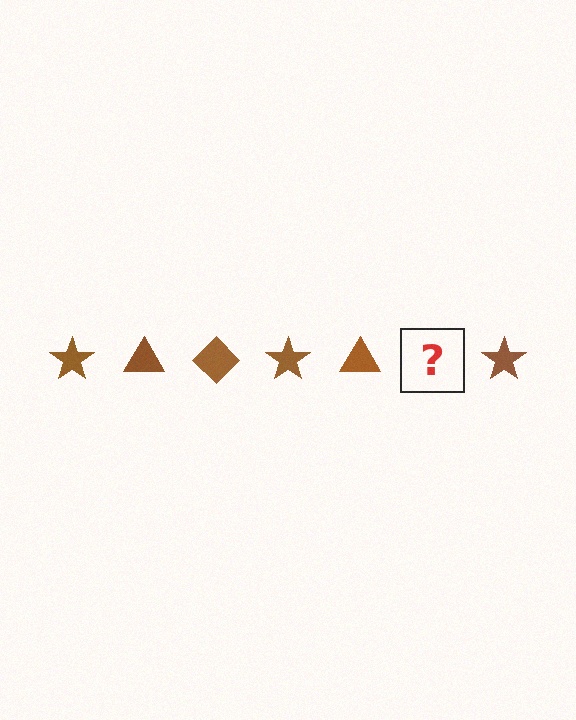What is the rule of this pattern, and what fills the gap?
The rule is that the pattern cycles through star, triangle, diamond shapes in brown. The gap should be filled with a brown diamond.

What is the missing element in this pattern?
The missing element is a brown diamond.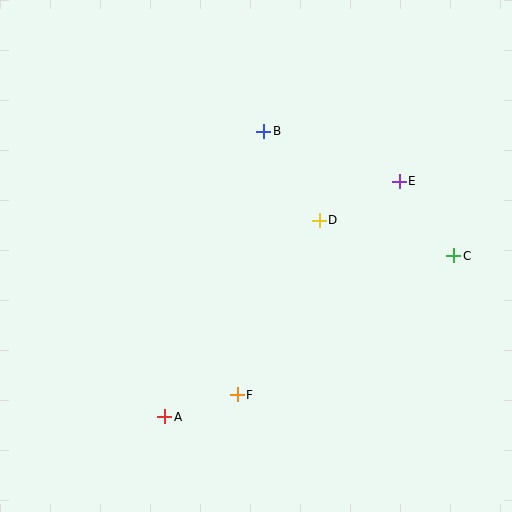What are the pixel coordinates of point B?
Point B is at (264, 131).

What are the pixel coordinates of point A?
Point A is at (165, 417).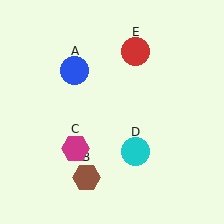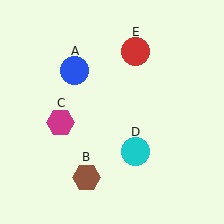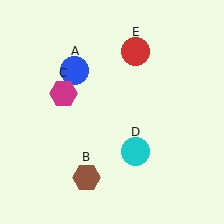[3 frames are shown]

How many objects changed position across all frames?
1 object changed position: magenta hexagon (object C).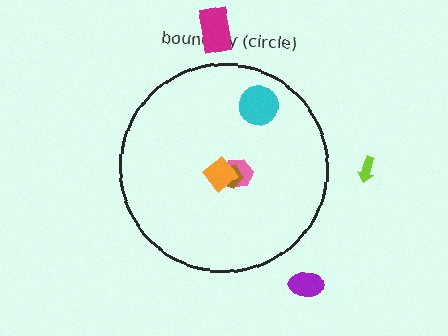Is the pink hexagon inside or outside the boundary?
Inside.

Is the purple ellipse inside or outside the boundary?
Outside.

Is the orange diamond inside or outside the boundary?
Inside.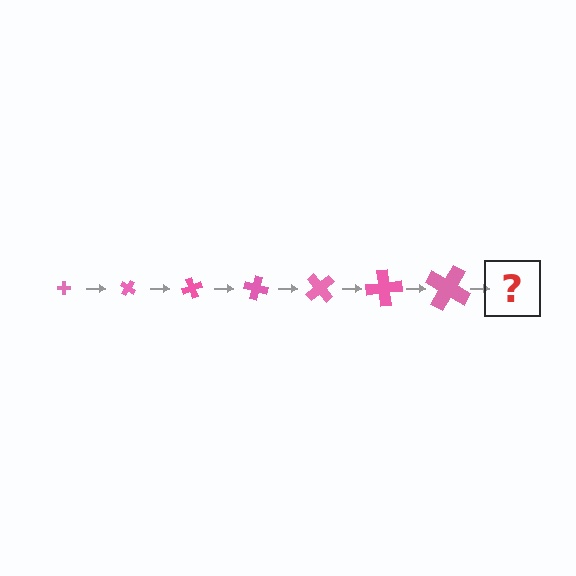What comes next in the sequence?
The next element should be a cross, larger than the previous one and rotated 245 degrees from the start.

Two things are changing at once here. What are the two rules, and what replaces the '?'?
The two rules are that the cross grows larger each step and it rotates 35 degrees each step. The '?' should be a cross, larger than the previous one and rotated 245 degrees from the start.